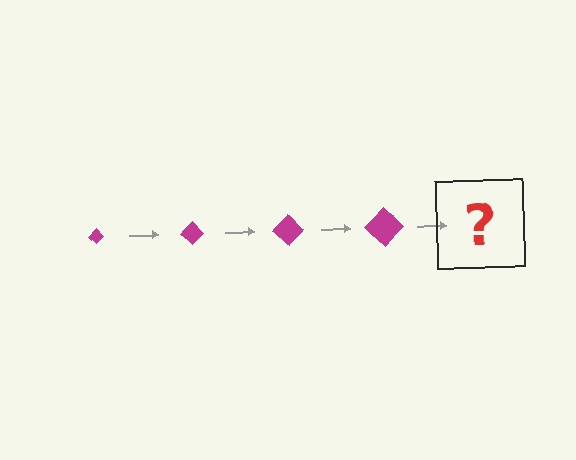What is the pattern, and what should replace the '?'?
The pattern is that the diamond gets progressively larger each step. The '?' should be a magenta diamond, larger than the previous one.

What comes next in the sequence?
The next element should be a magenta diamond, larger than the previous one.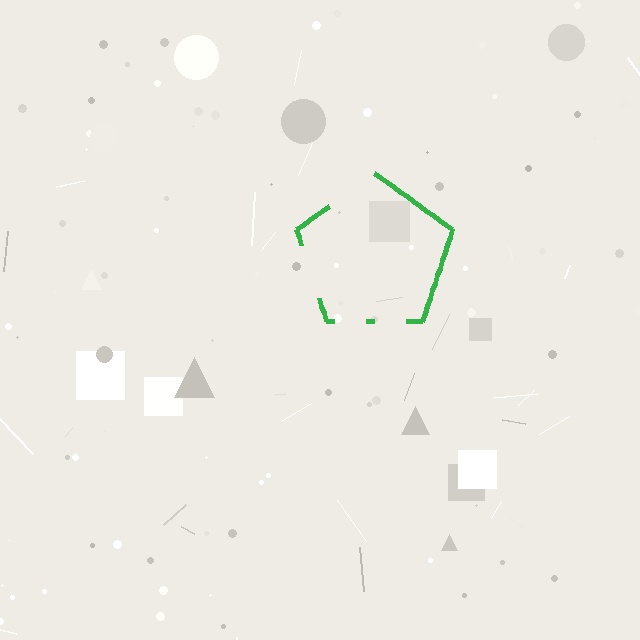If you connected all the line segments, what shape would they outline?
They would outline a pentagon.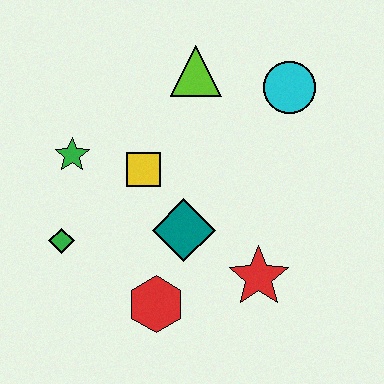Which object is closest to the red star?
The teal diamond is closest to the red star.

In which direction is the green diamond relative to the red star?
The green diamond is to the left of the red star.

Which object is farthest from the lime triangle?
The red hexagon is farthest from the lime triangle.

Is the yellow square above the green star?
No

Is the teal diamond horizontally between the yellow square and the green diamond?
No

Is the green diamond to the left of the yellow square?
Yes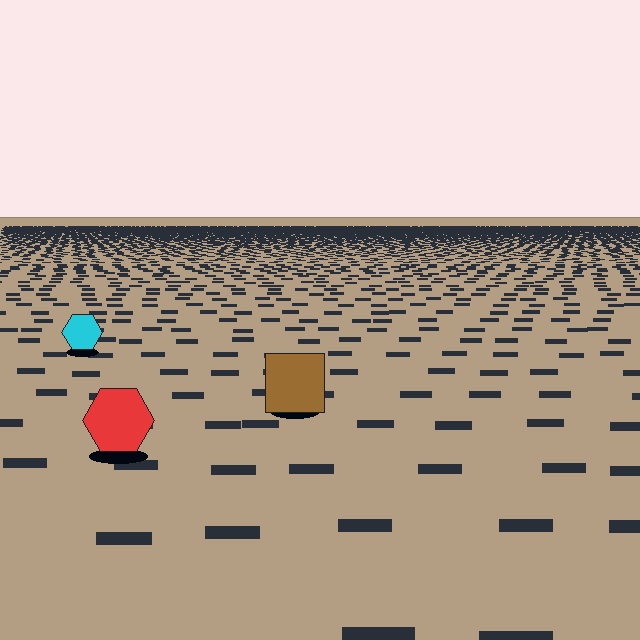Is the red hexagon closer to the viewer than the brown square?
Yes. The red hexagon is closer — you can tell from the texture gradient: the ground texture is coarser near it.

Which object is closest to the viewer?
The red hexagon is closest. The texture marks near it are larger and more spread out.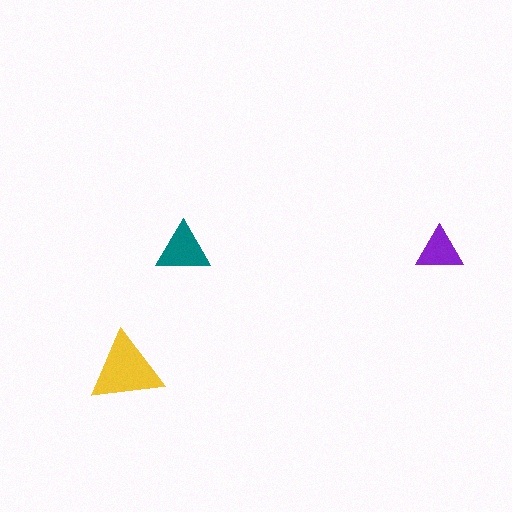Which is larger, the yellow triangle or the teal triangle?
The yellow one.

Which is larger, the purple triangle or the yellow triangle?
The yellow one.